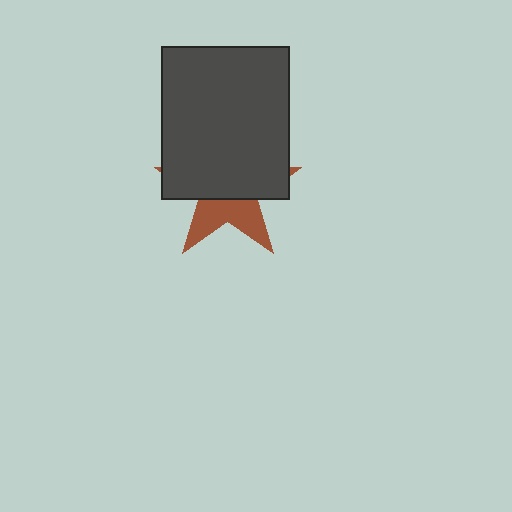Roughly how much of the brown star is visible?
A small part of it is visible (roughly 39%).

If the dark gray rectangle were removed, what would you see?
You would see the complete brown star.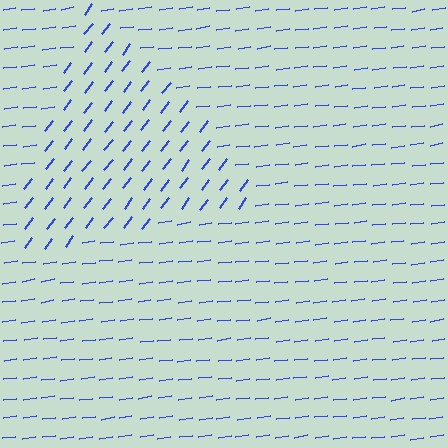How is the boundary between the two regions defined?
The boundary is defined purely by a change in line orientation (approximately 45 degrees difference). All lines are the same color and thickness.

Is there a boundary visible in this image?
Yes, there is a texture boundary formed by a change in line orientation.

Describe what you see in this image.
The image is filled with small blue line segments. A triangle region in the image has lines oriented differently from the surrounding lines, creating a visible texture boundary.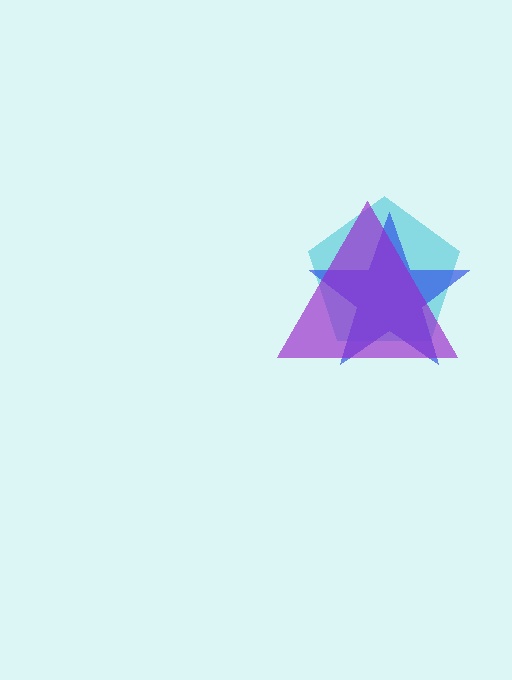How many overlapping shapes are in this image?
There are 3 overlapping shapes in the image.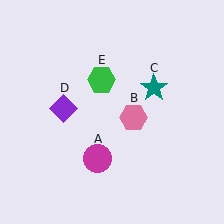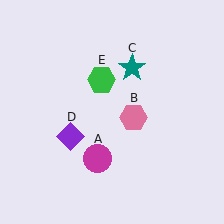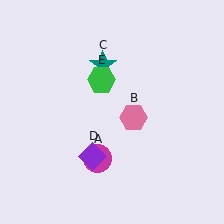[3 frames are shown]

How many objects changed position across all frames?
2 objects changed position: teal star (object C), purple diamond (object D).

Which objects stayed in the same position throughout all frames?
Magenta circle (object A) and pink hexagon (object B) and green hexagon (object E) remained stationary.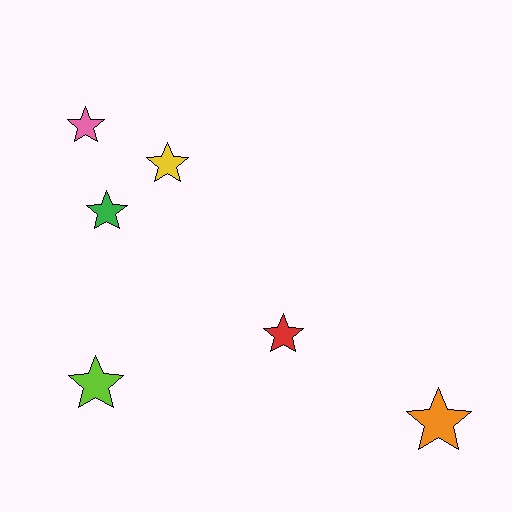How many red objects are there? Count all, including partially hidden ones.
There is 1 red object.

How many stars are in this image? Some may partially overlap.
There are 6 stars.